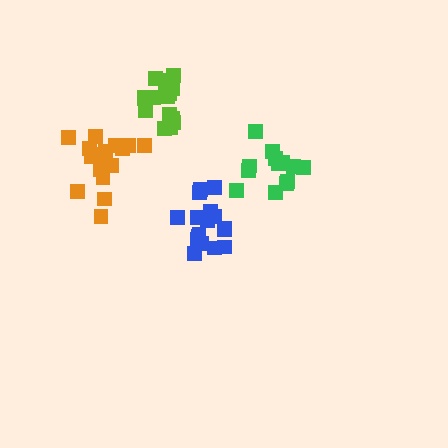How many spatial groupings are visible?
There are 4 spatial groupings.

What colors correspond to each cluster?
The clusters are colored: green, blue, orange, lime.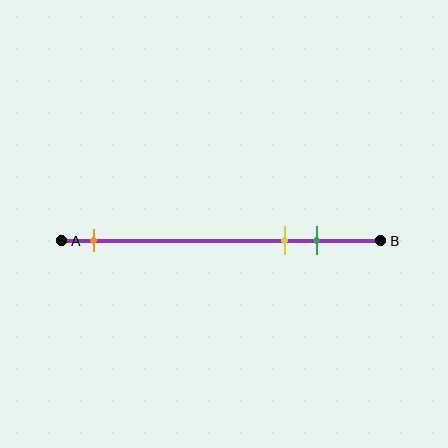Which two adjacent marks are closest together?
The yellow and green marks are the closest adjacent pair.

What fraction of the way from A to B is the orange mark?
The orange mark is approximately 10% (0.1) of the way from A to B.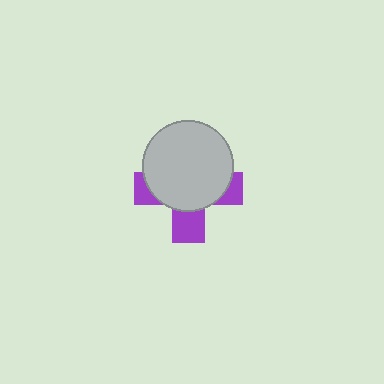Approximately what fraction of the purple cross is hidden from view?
Roughly 65% of the purple cross is hidden behind the light gray circle.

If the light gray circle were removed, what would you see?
You would see the complete purple cross.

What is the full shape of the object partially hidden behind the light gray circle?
The partially hidden object is a purple cross.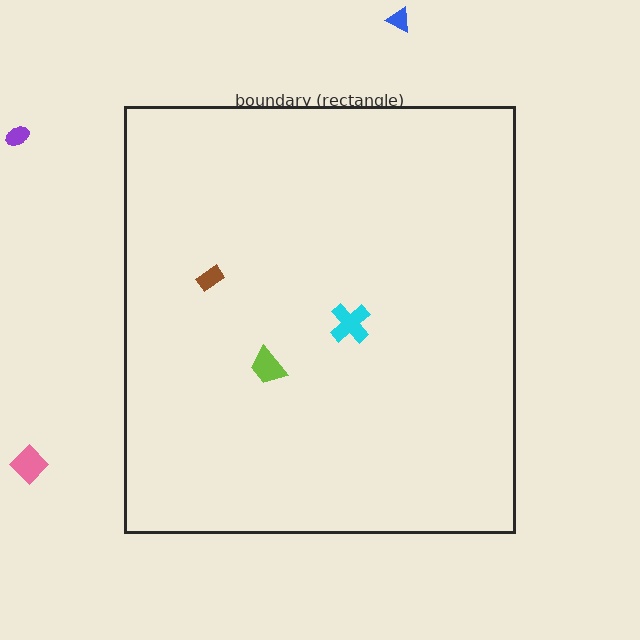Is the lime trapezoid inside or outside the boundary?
Inside.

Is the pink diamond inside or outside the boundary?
Outside.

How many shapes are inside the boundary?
3 inside, 3 outside.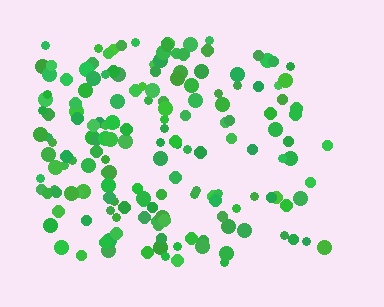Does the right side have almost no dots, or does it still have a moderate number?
Still a moderate number, just noticeably fewer than the left.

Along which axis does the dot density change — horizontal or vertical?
Horizontal.